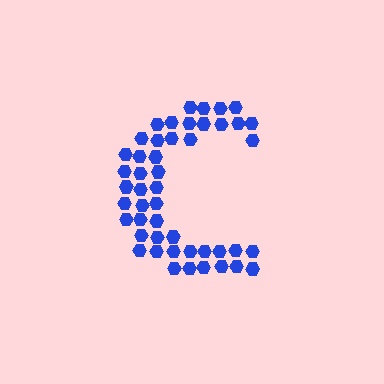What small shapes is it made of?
It is made of small hexagons.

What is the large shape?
The large shape is the letter C.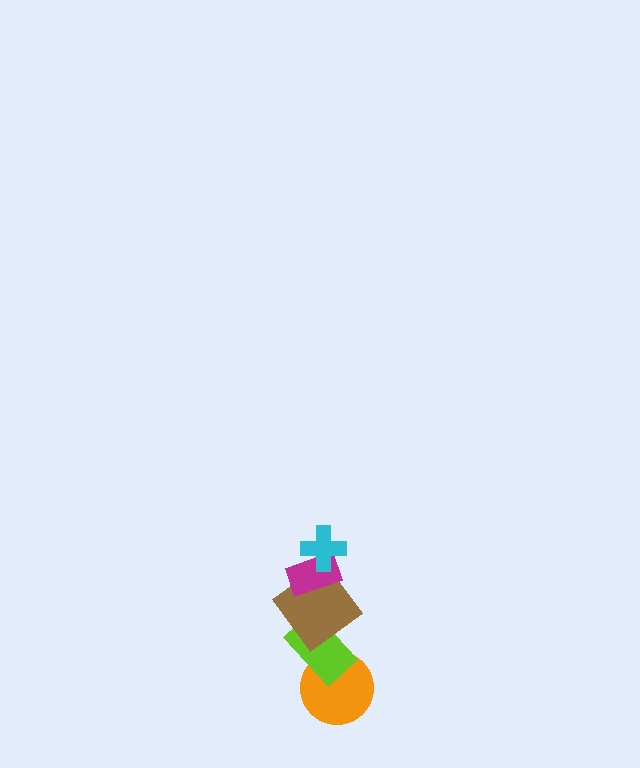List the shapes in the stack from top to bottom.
From top to bottom: the cyan cross, the magenta rectangle, the brown diamond, the lime rectangle, the orange circle.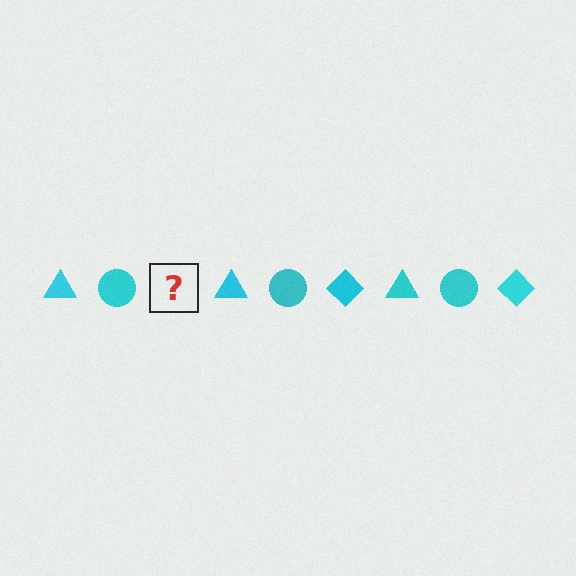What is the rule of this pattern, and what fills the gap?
The rule is that the pattern cycles through triangle, circle, diamond shapes in cyan. The gap should be filled with a cyan diamond.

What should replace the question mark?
The question mark should be replaced with a cyan diamond.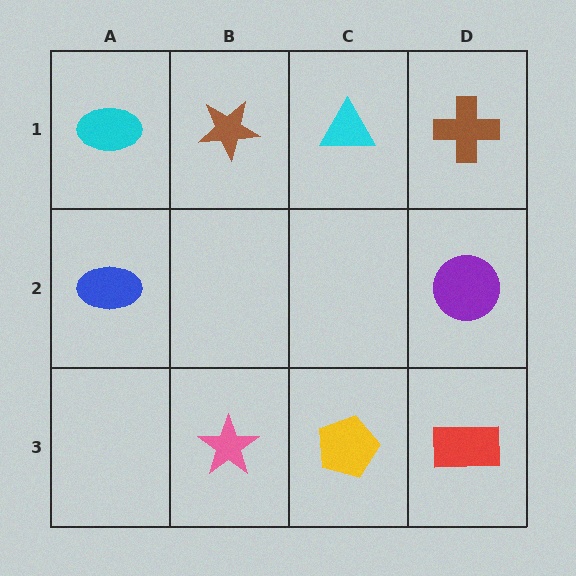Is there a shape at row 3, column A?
No, that cell is empty.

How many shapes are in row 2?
2 shapes.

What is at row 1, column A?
A cyan ellipse.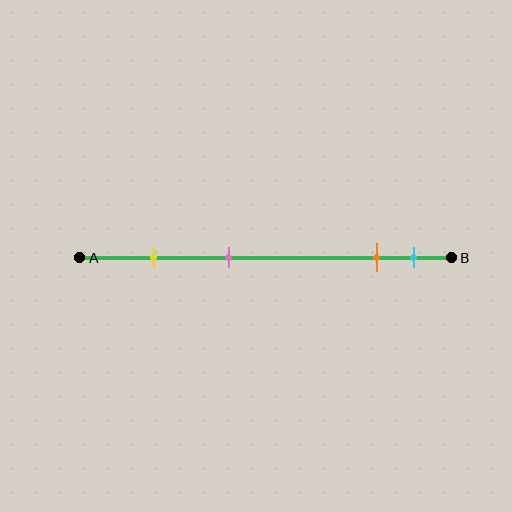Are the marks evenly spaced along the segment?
No, the marks are not evenly spaced.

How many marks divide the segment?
There are 4 marks dividing the segment.